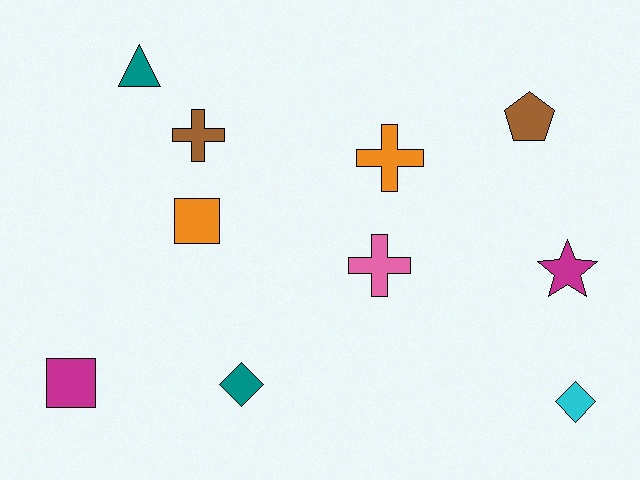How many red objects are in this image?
There are no red objects.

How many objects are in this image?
There are 10 objects.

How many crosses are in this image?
There are 3 crosses.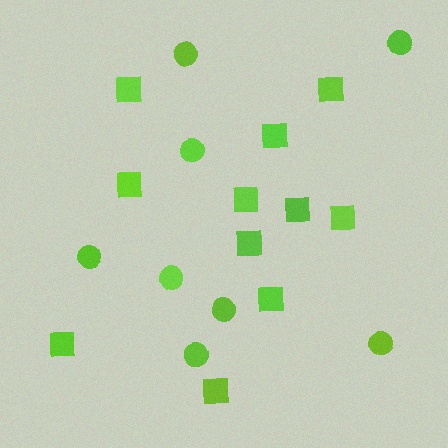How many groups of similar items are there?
There are 2 groups: one group of circles (8) and one group of squares (11).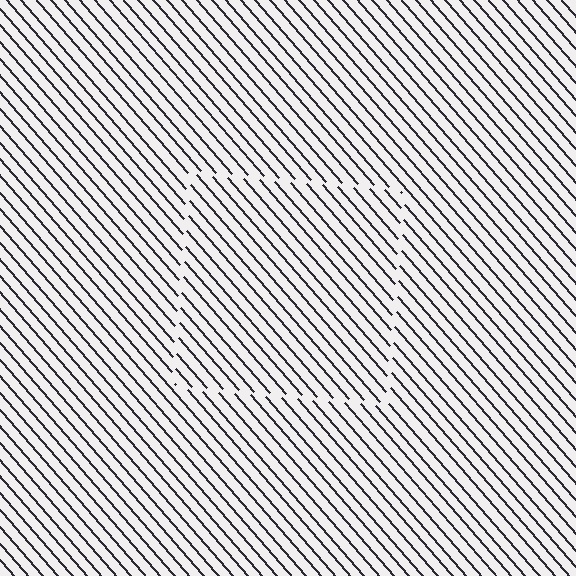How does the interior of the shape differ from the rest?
The interior of the shape contains the same grating, shifted by half a period — the contour is defined by the phase discontinuity where line-ends from the inner and outer gratings abut.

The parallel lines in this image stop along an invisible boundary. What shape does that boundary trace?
An illusory square. The interior of the shape contains the same grating, shifted by half a period — the contour is defined by the phase discontinuity where line-ends from the inner and outer gratings abut.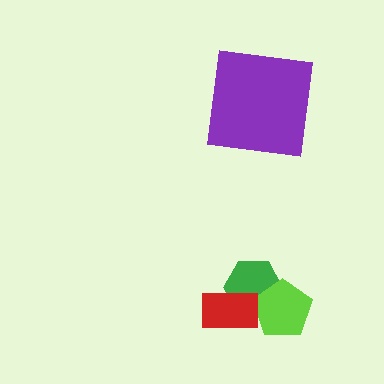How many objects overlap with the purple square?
0 objects overlap with the purple square.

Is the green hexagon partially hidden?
Yes, it is partially covered by another shape.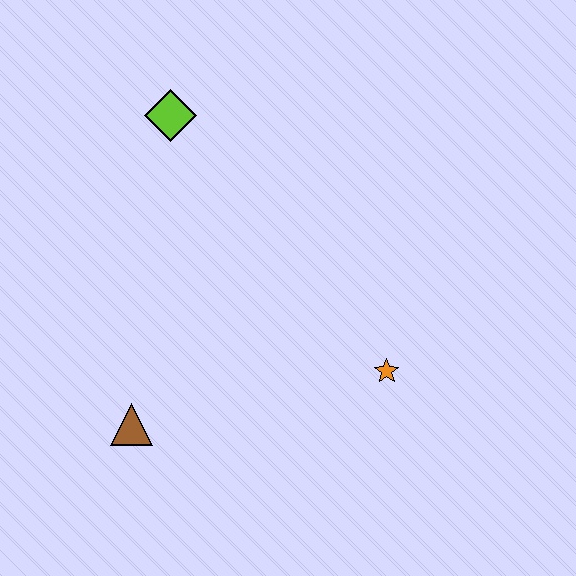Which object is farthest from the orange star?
The lime diamond is farthest from the orange star.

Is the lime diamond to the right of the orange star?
No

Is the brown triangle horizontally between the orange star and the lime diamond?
No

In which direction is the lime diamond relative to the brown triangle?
The lime diamond is above the brown triangle.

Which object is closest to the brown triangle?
The orange star is closest to the brown triangle.